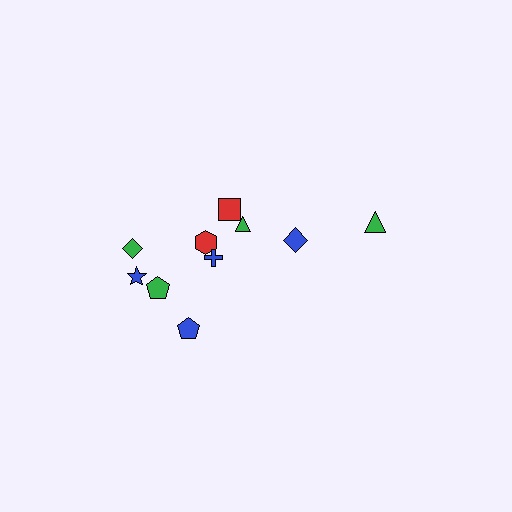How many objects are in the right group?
There are 4 objects.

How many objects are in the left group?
There are 6 objects.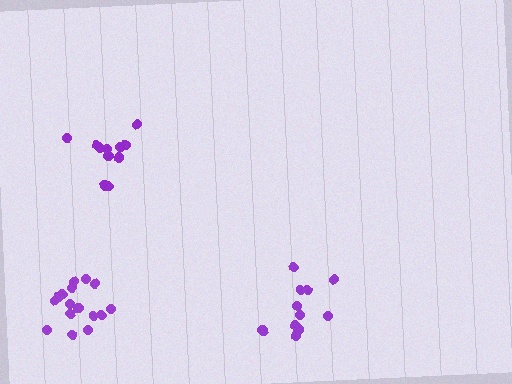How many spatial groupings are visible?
There are 3 spatial groupings.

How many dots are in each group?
Group 1: 16 dots, Group 2: 11 dots, Group 3: 11 dots (38 total).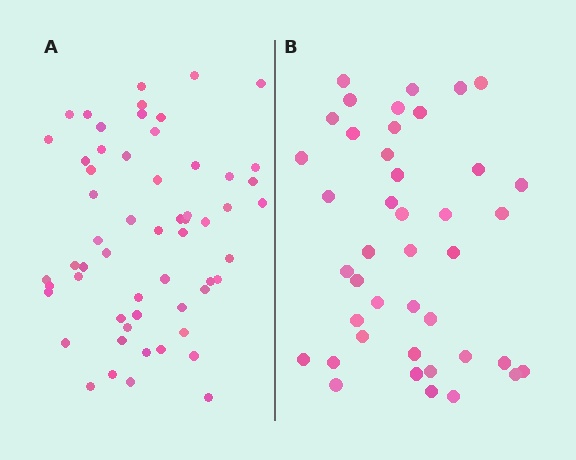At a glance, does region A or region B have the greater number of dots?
Region A (the left region) has more dots.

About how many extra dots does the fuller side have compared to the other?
Region A has approximately 15 more dots than region B.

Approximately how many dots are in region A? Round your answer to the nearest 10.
About 60 dots. (The exact count is 58, which rounds to 60.)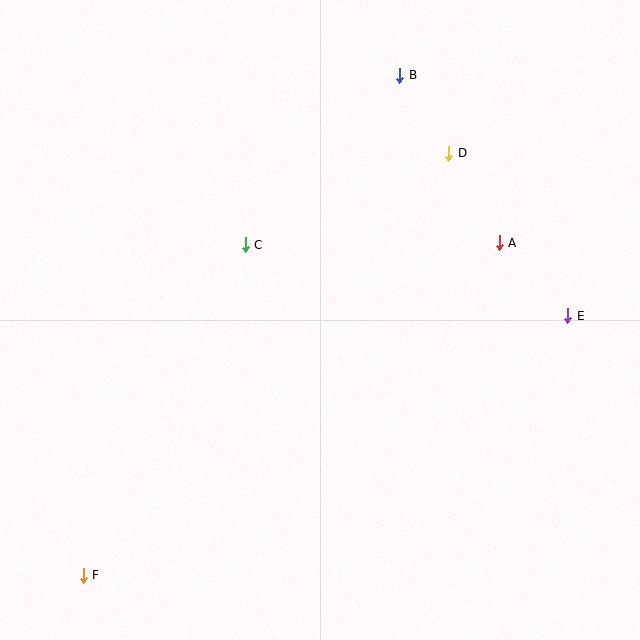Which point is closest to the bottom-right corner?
Point E is closest to the bottom-right corner.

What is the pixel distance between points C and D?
The distance between C and D is 223 pixels.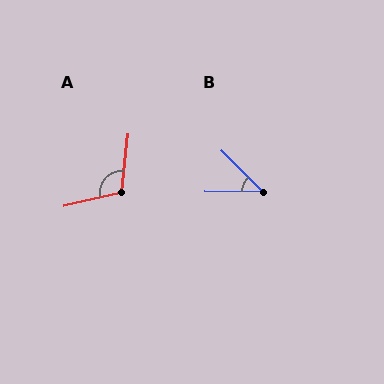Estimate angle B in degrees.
Approximately 45 degrees.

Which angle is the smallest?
B, at approximately 45 degrees.